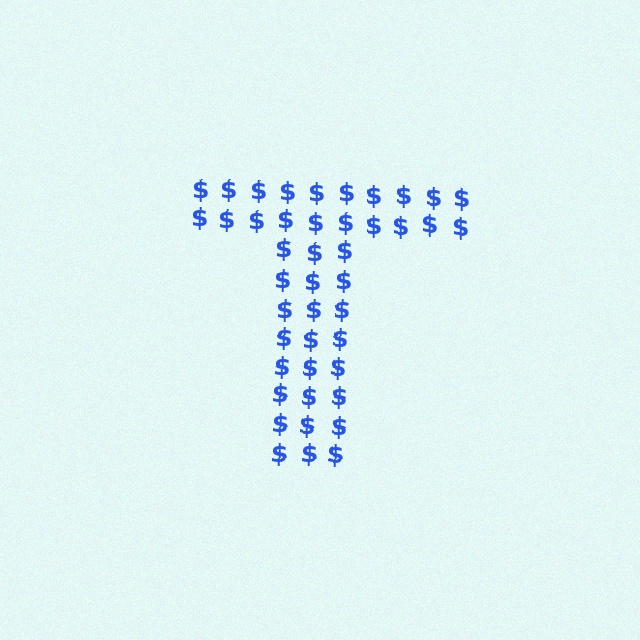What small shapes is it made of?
It is made of small dollar signs.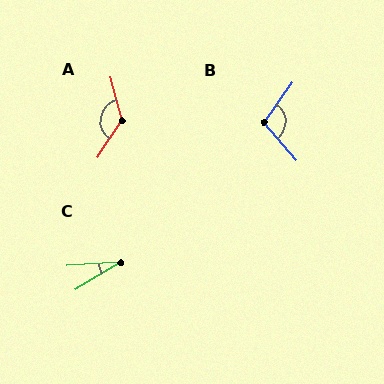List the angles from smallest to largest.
C (27°), B (104°), A (132°).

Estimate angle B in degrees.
Approximately 104 degrees.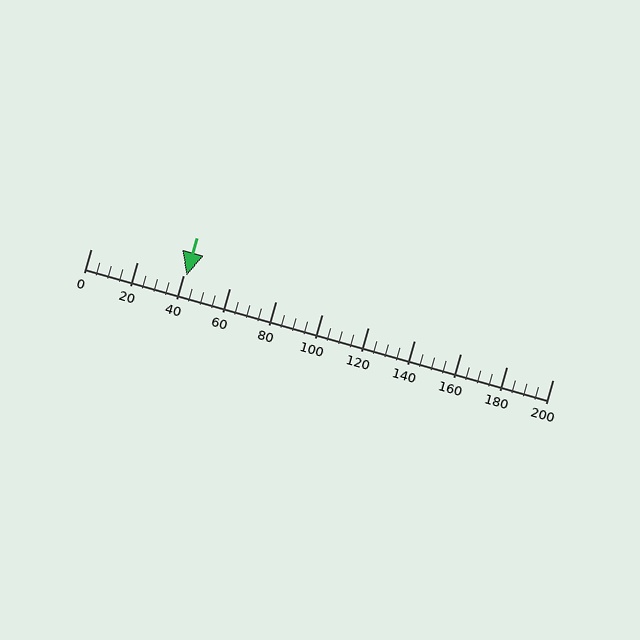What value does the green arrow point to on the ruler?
The green arrow points to approximately 42.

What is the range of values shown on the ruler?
The ruler shows values from 0 to 200.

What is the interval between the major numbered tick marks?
The major tick marks are spaced 20 units apart.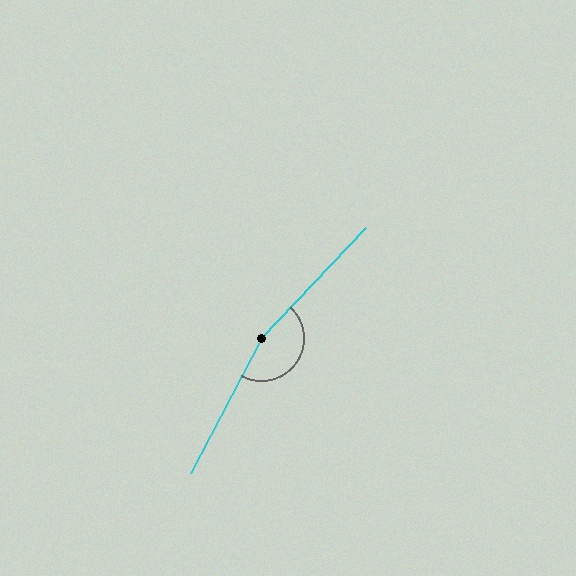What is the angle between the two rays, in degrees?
Approximately 164 degrees.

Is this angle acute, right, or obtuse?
It is obtuse.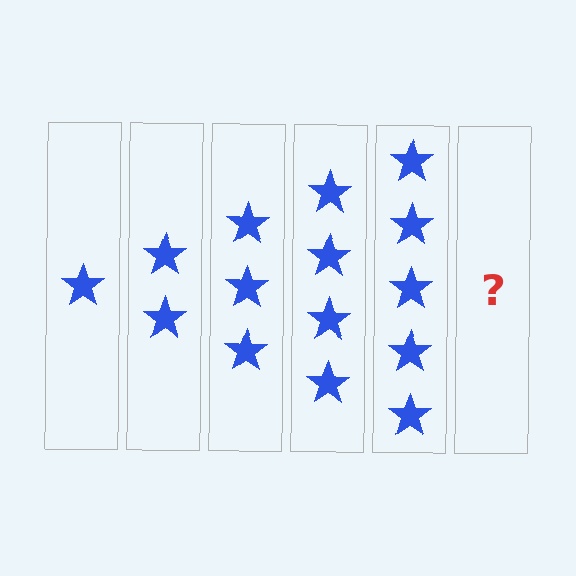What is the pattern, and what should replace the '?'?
The pattern is that each step adds one more star. The '?' should be 6 stars.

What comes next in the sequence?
The next element should be 6 stars.